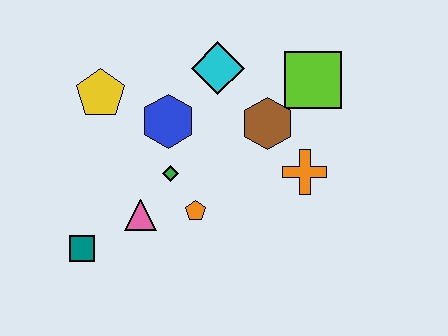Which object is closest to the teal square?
The pink triangle is closest to the teal square.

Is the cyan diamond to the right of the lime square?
No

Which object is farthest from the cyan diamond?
The teal square is farthest from the cyan diamond.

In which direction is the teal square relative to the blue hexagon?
The teal square is below the blue hexagon.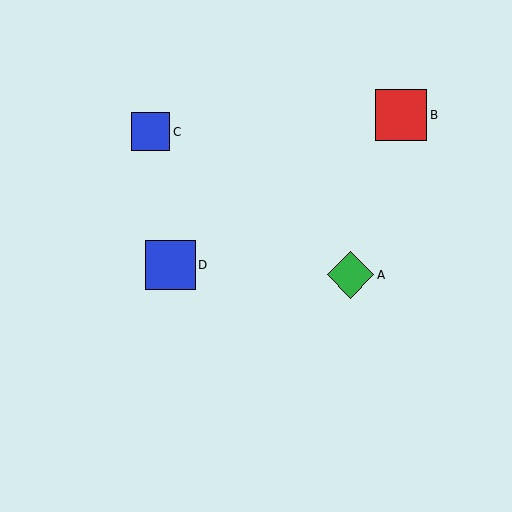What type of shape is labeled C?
Shape C is a blue square.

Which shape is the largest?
The red square (labeled B) is the largest.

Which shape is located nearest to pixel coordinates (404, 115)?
The red square (labeled B) at (401, 115) is nearest to that location.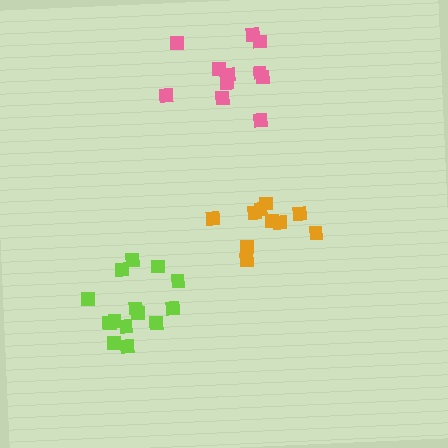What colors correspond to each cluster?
The clusters are colored: orange, lime, pink.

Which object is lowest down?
The lime cluster is bottommost.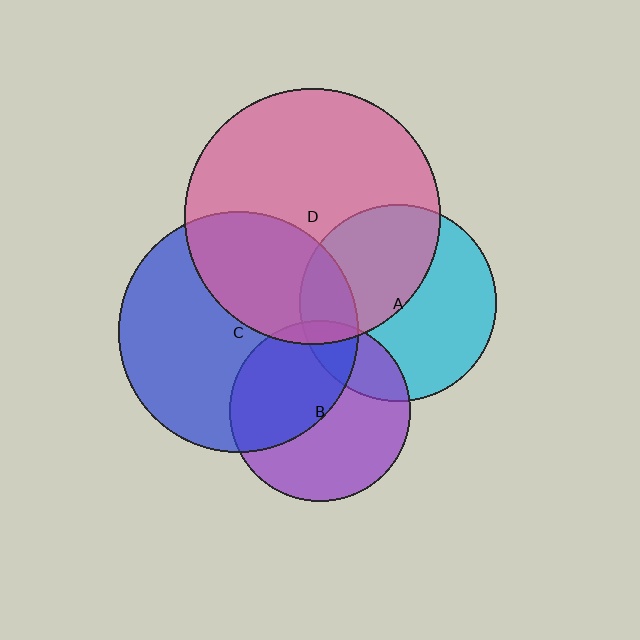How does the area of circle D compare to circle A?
Approximately 1.7 times.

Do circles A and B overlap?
Yes.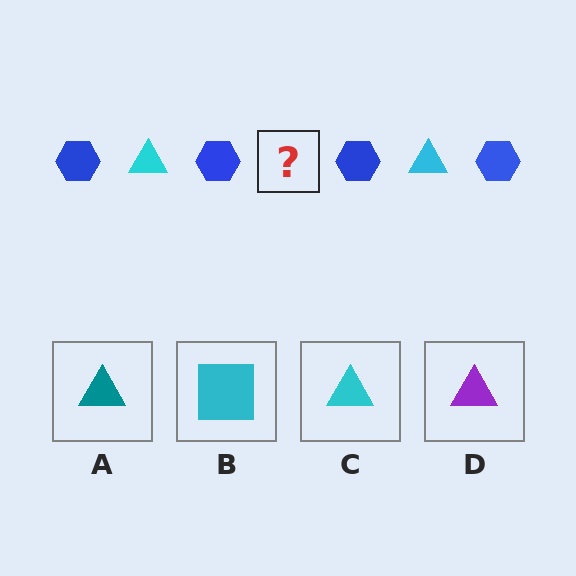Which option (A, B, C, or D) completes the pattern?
C.